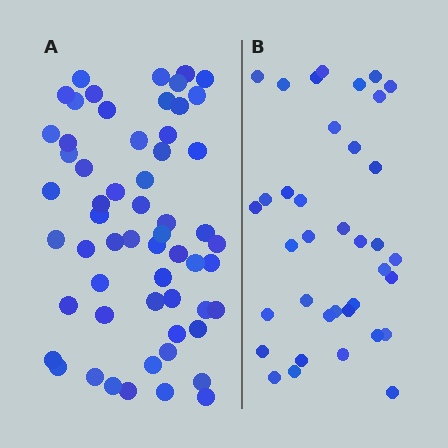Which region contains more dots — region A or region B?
Region A (the left region) has more dots.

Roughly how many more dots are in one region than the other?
Region A has approximately 20 more dots than region B.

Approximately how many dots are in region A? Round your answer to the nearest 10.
About 60 dots. (The exact count is 58, which rounds to 60.)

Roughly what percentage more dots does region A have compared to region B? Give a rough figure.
About 55% more.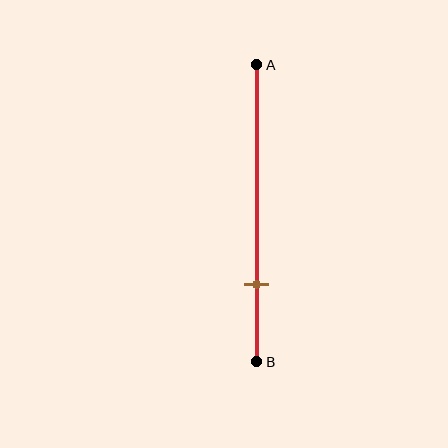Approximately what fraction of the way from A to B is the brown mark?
The brown mark is approximately 75% of the way from A to B.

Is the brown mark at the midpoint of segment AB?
No, the mark is at about 75% from A, not at the 50% midpoint.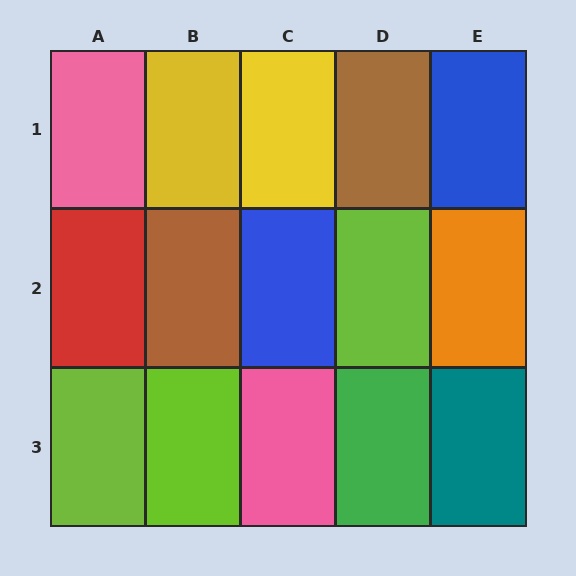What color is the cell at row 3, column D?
Green.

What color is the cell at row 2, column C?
Blue.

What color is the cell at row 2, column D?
Lime.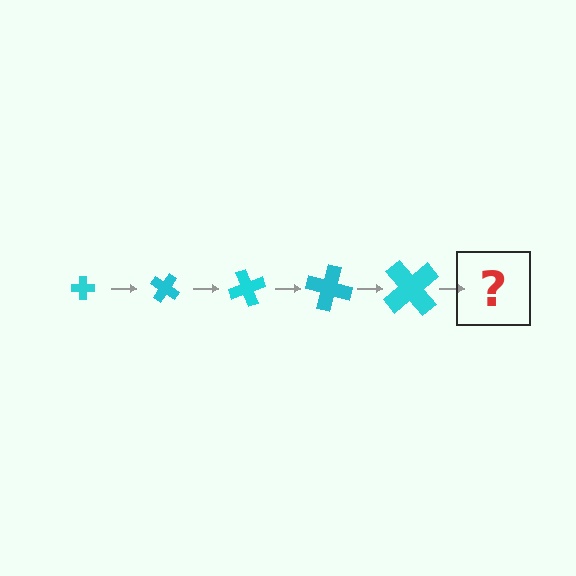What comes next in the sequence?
The next element should be a cross, larger than the previous one and rotated 175 degrees from the start.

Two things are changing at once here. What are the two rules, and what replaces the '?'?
The two rules are that the cross grows larger each step and it rotates 35 degrees each step. The '?' should be a cross, larger than the previous one and rotated 175 degrees from the start.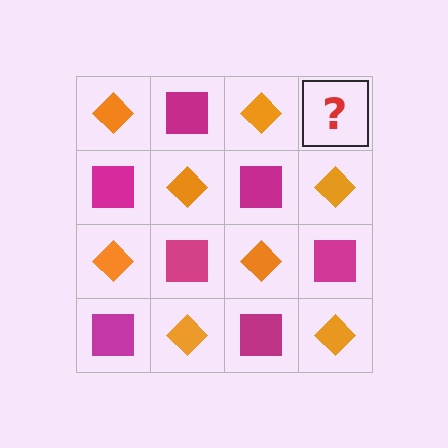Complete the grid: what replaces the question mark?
The question mark should be replaced with a magenta square.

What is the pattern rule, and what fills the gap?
The rule is that it alternates orange diamond and magenta square in a checkerboard pattern. The gap should be filled with a magenta square.